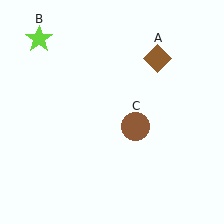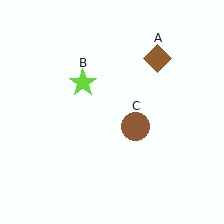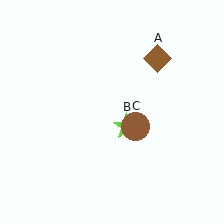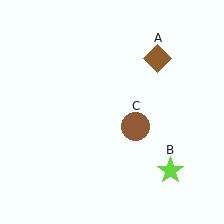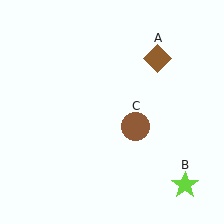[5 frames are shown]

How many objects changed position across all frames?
1 object changed position: lime star (object B).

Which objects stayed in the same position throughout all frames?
Brown diamond (object A) and brown circle (object C) remained stationary.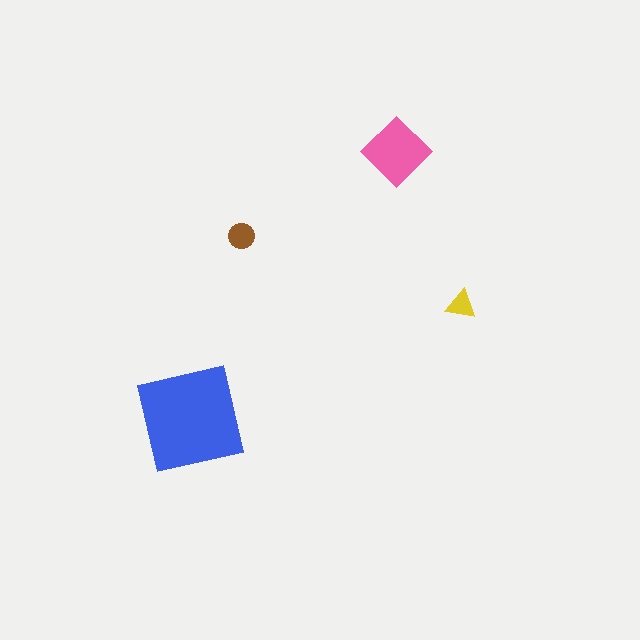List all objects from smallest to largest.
The yellow triangle, the brown circle, the pink diamond, the blue square.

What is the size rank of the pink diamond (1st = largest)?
2nd.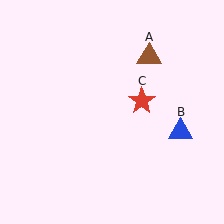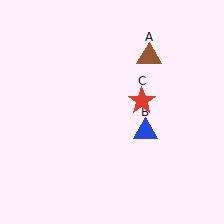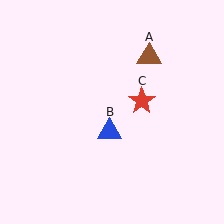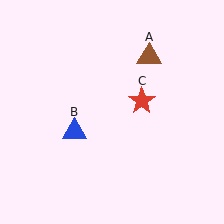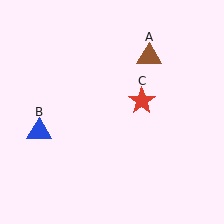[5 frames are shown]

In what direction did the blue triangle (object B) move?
The blue triangle (object B) moved left.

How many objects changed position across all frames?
1 object changed position: blue triangle (object B).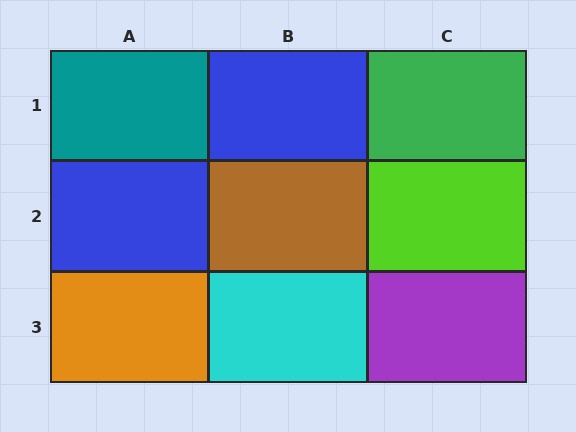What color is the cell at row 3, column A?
Orange.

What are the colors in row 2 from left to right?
Blue, brown, lime.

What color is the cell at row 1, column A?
Teal.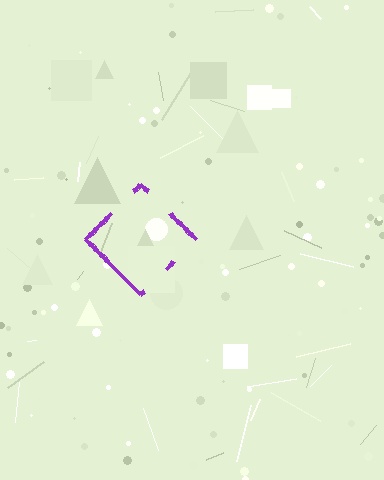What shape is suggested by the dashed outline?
The dashed outline suggests a diamond.